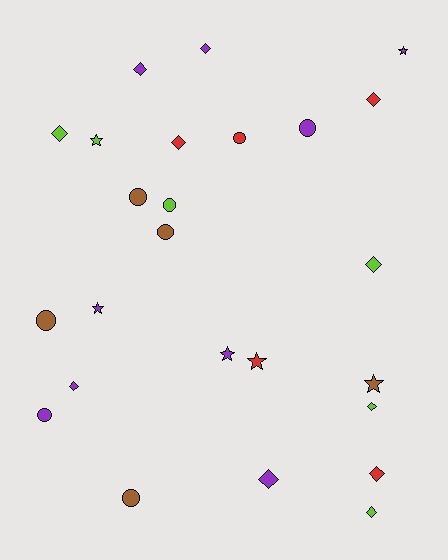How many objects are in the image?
There are 25 objects.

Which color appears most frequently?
Purple, with 9 objects.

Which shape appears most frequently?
Diamond, with 11 objects.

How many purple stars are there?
There are 3 purple stars.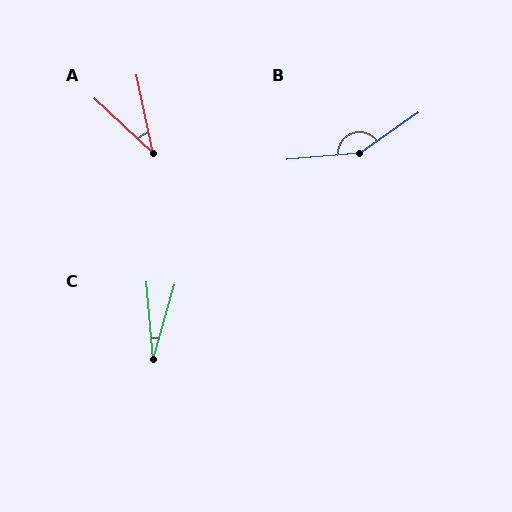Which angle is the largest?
B, at approximately 150 degrees.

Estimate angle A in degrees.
Approximately 35 degrees.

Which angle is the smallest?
C, at approximately 21 degrees.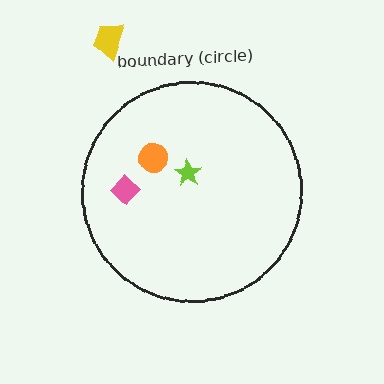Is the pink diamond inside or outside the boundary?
Inside.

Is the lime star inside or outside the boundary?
Inside.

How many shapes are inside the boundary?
3 inside, 1 outside.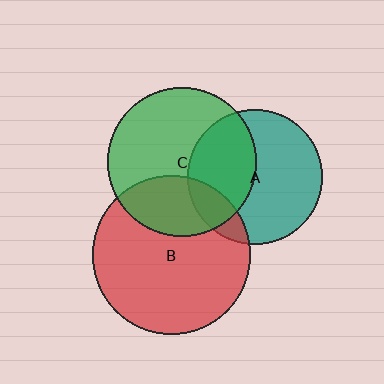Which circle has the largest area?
Circle B (red).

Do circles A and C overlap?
Yes.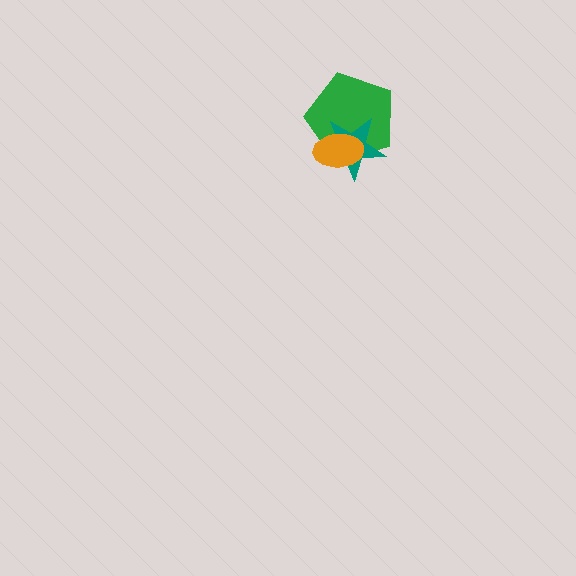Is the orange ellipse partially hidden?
No, no other shape covers it.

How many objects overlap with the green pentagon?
2 objects overlap with the green pentagon.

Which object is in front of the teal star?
The orange ellipse is in front of the teal star.